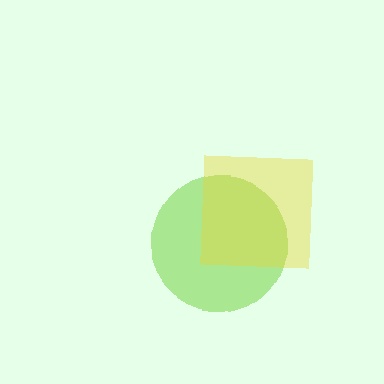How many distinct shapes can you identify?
There are 2 distinct shapes: a lime circle, a yellow square.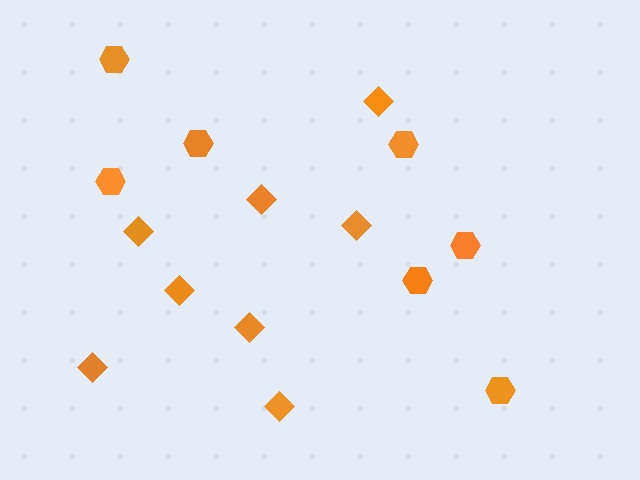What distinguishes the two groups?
There are 2 groups: one group of hexagons (7) and one group of diamonds (8).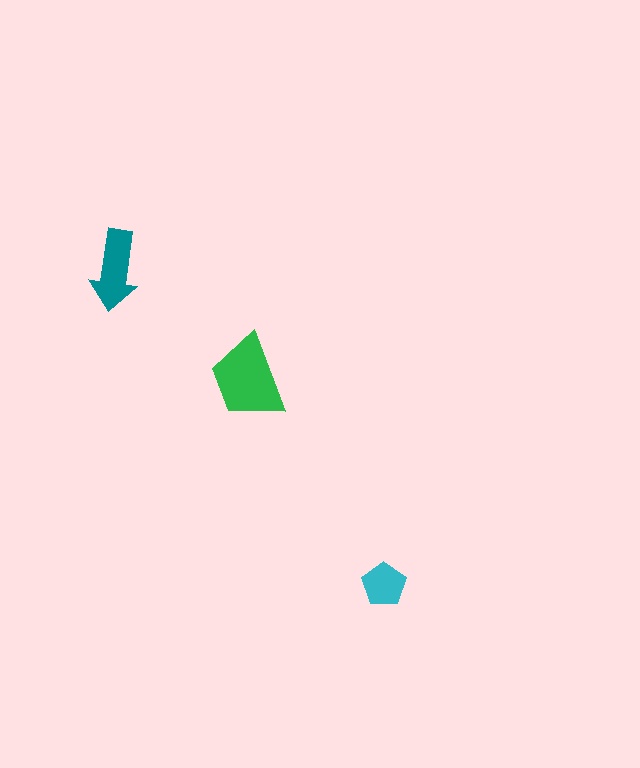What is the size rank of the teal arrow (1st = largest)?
2nd.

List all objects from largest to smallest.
The green trapezoid, the teal arrow, the cyan pentagon.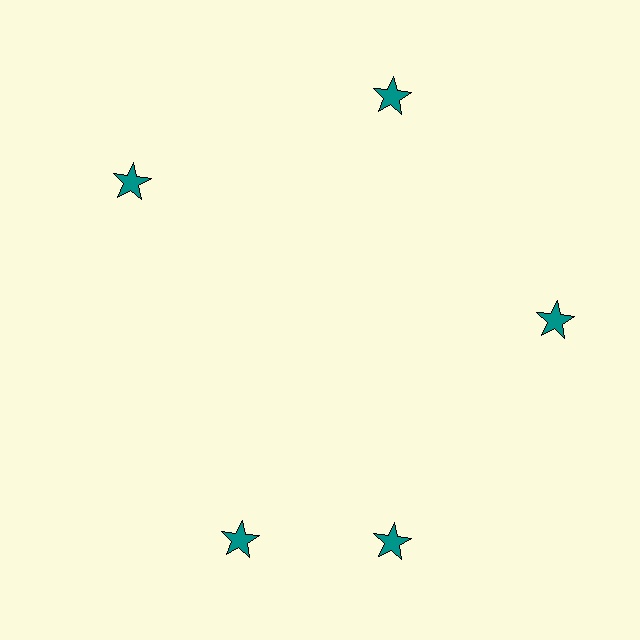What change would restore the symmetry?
The symmetry would be restored by rotating it back into even spacing with its neighbors so that all 5 stars sit at equal angles and equal distance from the center.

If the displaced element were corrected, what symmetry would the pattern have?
It would have 5-fold rotational symmetry — the pattern would map onto itself every 72 degrees.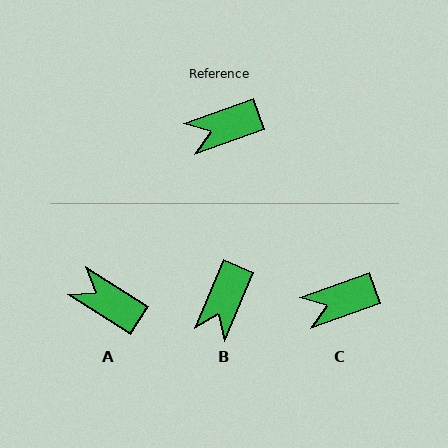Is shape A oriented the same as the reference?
No, it is off by about 52 degrees.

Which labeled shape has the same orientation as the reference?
C.